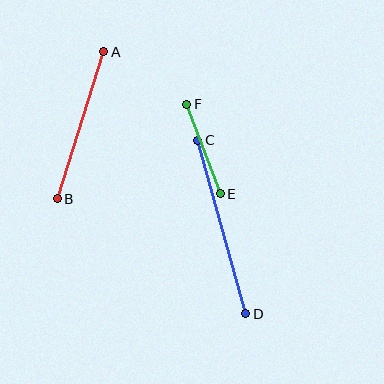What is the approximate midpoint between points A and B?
The midpoint is at approximately (80, 125) pixels.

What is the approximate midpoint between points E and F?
The midpoint is at approximately (204, 149) pixels.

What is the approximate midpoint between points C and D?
The midpoint is at approximately (222, 227) pixels.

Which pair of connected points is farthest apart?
Points C and D are farthest apart.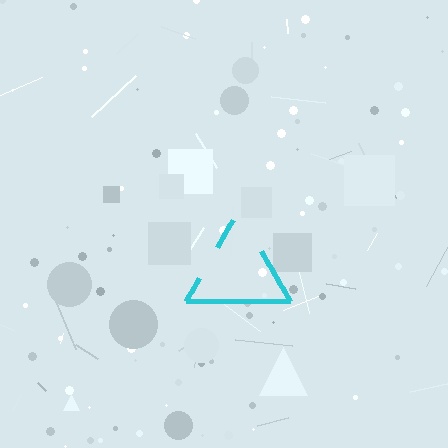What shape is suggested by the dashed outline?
The dashed outline suggests a triangle.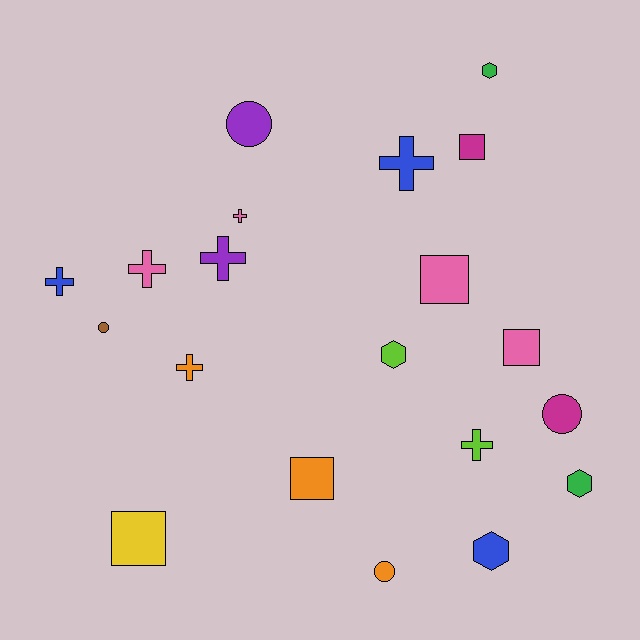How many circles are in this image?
There are 4 circles.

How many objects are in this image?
There are 20 objects.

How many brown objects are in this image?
There is 1 brown object.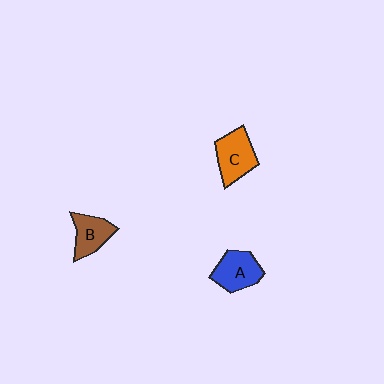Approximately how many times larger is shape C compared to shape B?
Approximately 1.2 times.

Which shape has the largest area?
Shape C (orange).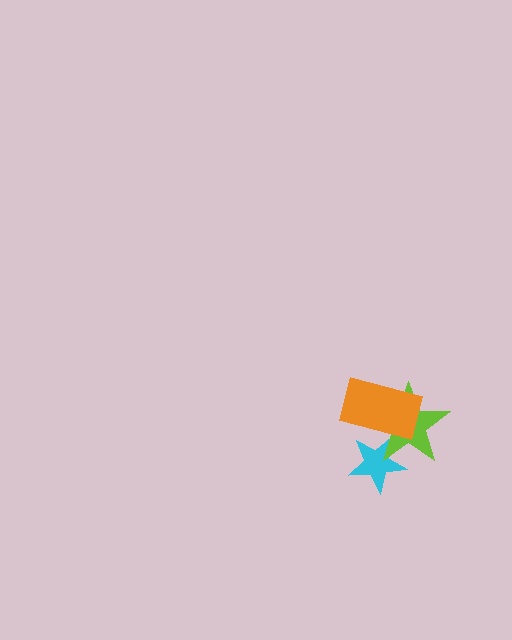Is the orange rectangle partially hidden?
No, no other shape covers it.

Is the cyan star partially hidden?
Yes, it is partially covered by another shape.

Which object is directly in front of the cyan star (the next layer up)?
The lime star is directly in front of the cyan star.